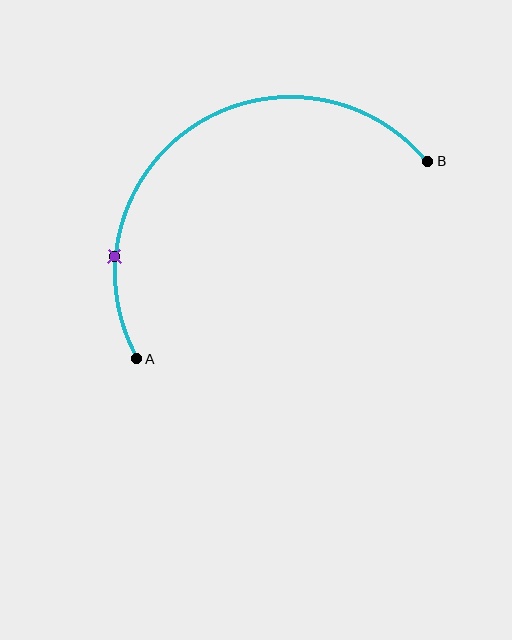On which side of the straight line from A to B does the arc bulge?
The arc bulges above and to the left of the straight line connecting A and B.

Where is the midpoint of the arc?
The arc midpoint is the point on the curve farthest from the straight line joining A and B. It sits above and to the left of that line.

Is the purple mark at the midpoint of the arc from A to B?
No. The purple mark lies on the arc but is closer to endpoint A. The arc midpoint would be at the point on the curve equidistant along the arc from both A and B.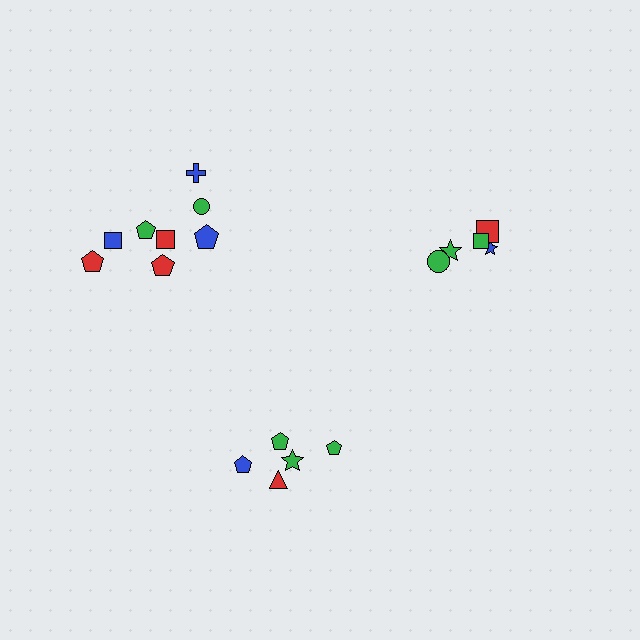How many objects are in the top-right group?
There are 5 objects.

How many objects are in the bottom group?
There are 5 objects.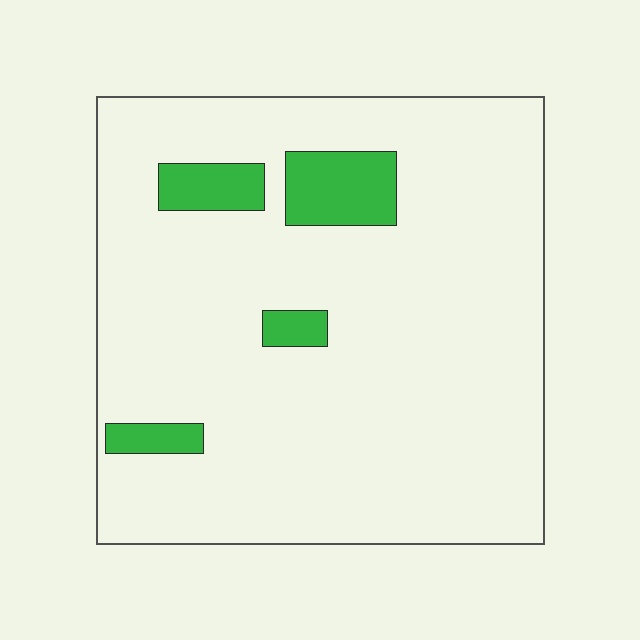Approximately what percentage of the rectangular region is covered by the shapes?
Approximately 10%.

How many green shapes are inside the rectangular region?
4.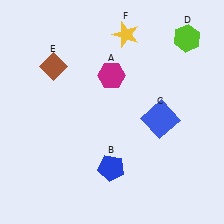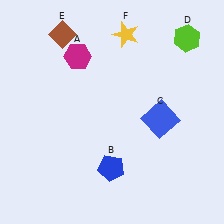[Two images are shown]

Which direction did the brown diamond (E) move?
The brown diamond (E) moved up.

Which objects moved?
The objects that moved are: the magenta hexagon (A), the brown diamond (E).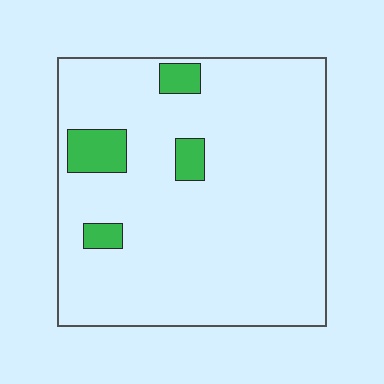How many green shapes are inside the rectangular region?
4.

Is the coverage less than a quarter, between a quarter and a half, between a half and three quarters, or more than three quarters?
Less than a quarter.